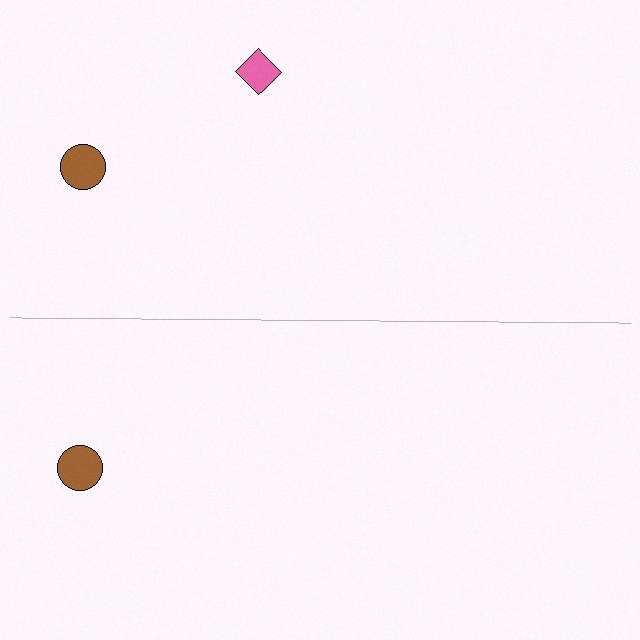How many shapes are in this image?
There are 3 shapes in this image.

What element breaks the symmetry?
A pink diamond is missing from the bottom side.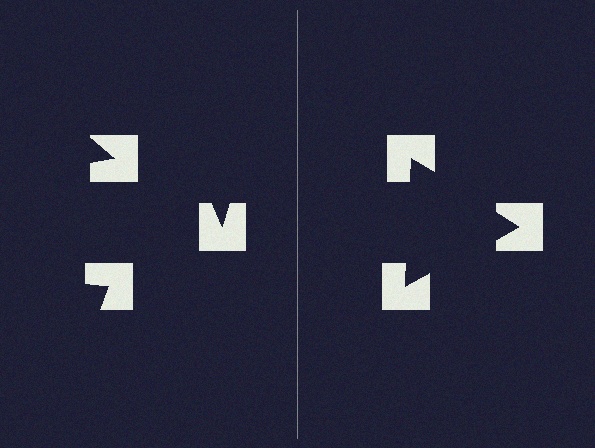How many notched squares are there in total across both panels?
6 — 3 on each side.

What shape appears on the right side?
An illusory triangle.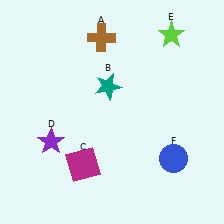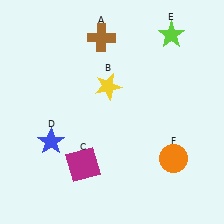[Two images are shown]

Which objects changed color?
B changed from teal to yellow. D changed from purple to blue. F changed from blue to orange.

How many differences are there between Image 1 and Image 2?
There are 3 differences between the two images.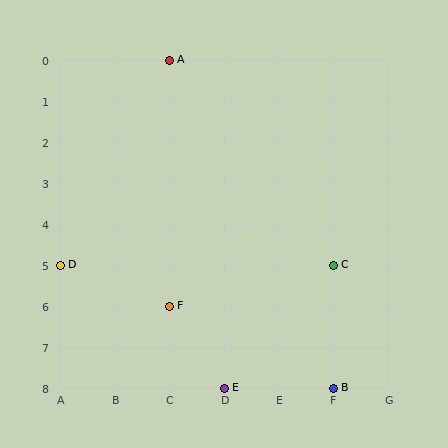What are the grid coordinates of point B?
Point B is at grid coordinates (F, 8).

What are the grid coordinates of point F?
Point F is at grid coordinates (C, 6).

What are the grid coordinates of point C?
Point C is at grid coordinates (F, 5).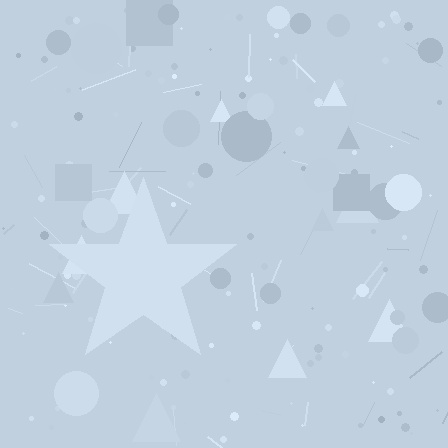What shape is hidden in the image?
A star is hidden in the image.